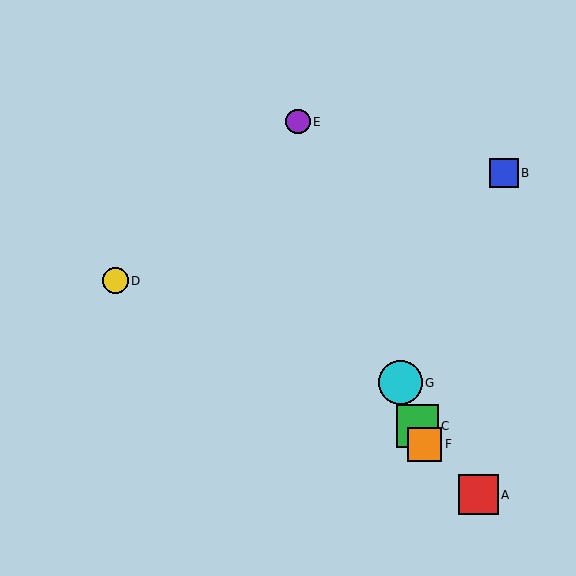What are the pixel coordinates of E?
Object E is at (298, 122).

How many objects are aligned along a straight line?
4 objects (C, E, F, G) are aligned along a straight line.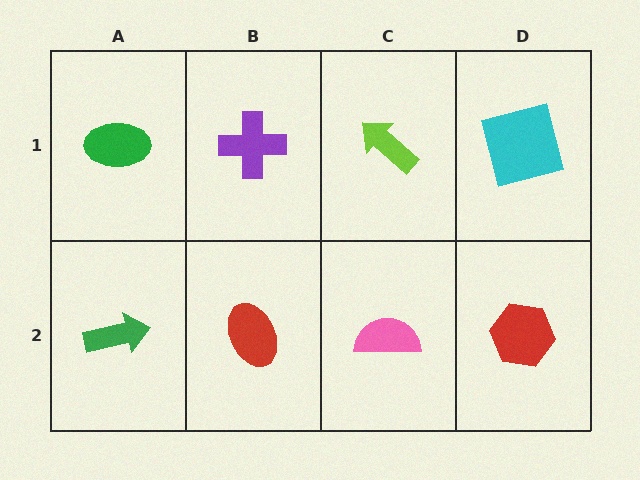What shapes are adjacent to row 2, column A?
A green ellipse (row 1, column A), a red ellipse (row 2, column B).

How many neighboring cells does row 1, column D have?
2.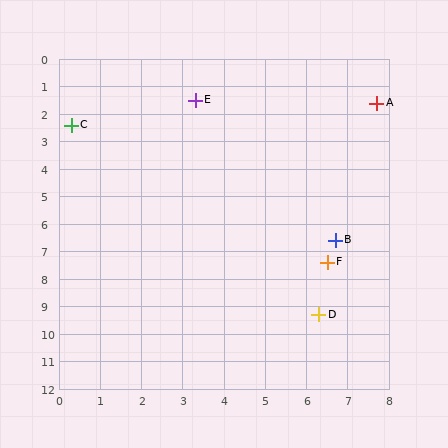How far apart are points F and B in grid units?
Points F and B are about 0.8 grid units apart.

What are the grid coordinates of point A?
Point A is at approximately (7.7, 1.6).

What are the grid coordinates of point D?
Point D is at approximately (6.3, 9.3).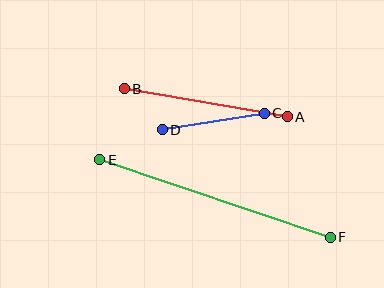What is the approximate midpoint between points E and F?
The midpoint is at approximately (215, 199) pixels.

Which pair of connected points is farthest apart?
Points E and F are farthest apart.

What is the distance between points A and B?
The distance is approximately 165 pixels.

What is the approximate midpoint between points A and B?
The midpoint is at approximately (206, 103) pixels.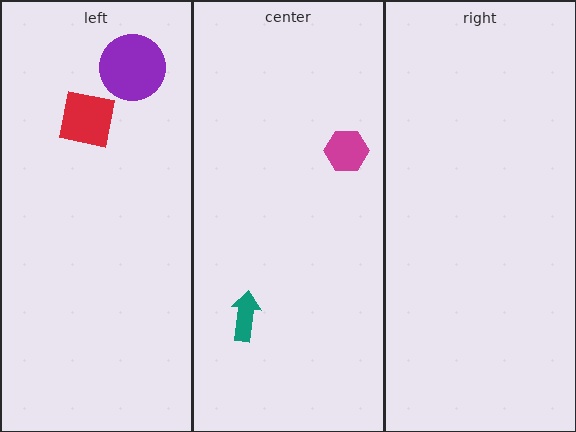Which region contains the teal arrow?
The center region.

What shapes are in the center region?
The teal arrow, the magenta hexagon.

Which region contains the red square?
The left region.